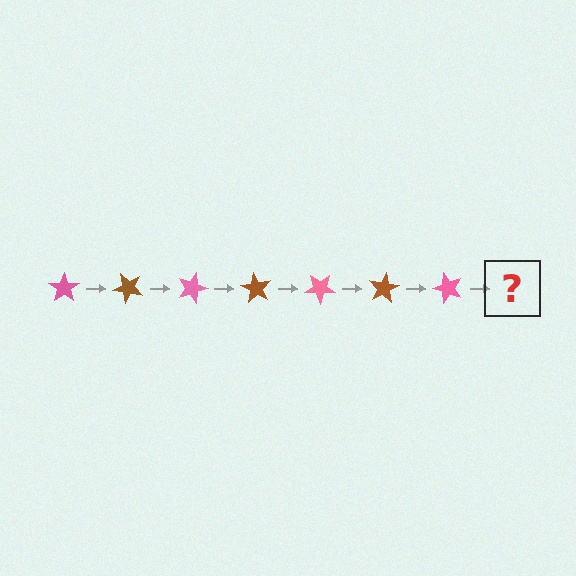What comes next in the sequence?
The next element should be a brown star, rotated 315 degrees from the start.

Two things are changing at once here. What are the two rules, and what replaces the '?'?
The two rules are that it rotates 45 degrees each step and the color cycles through pink and brown. The '?' should be a brown star, rotated 315 degrees from the start.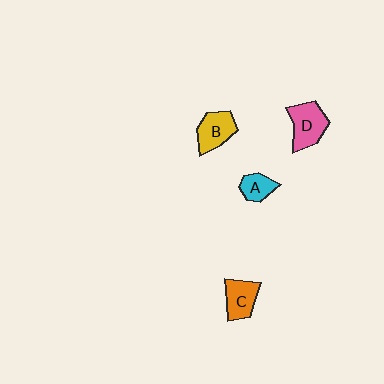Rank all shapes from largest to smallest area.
From largest to smallest: D (pink), B (yellow), C (orange), A (cyan).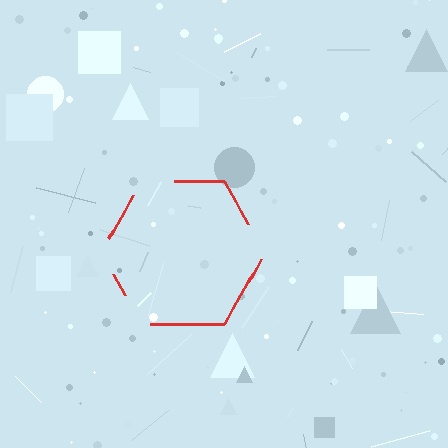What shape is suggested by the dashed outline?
The dashed outline suggests a hexagon.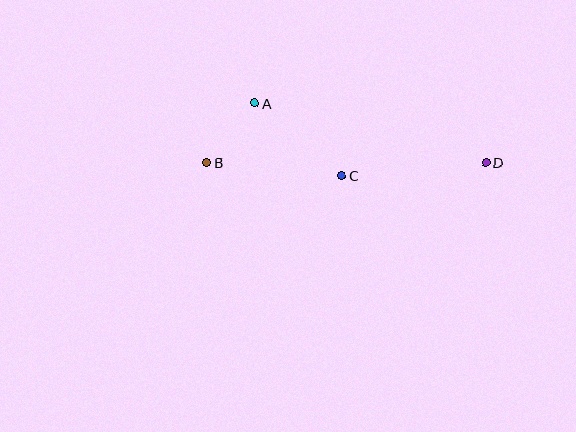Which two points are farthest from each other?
Points B and D are farthest from each other.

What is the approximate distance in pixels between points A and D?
The distance between A and D is approximately 239 pixels.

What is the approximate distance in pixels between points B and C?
The distance between B and C is approximately 135 pixels.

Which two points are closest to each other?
Points A and B are closest to each other.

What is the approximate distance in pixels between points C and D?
The distance between C and D is approximately 145 pixels.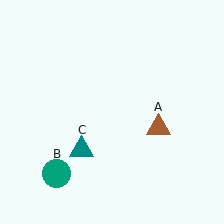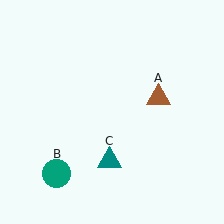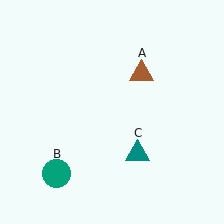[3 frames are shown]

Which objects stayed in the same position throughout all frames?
Teal circle (object B) remained stationary.